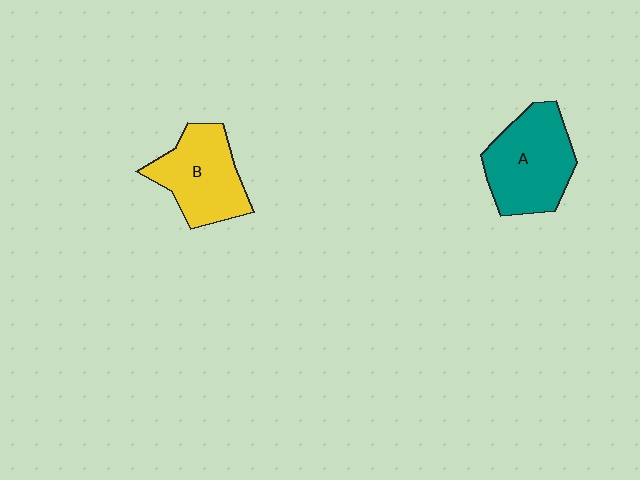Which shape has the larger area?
Shape A (teal).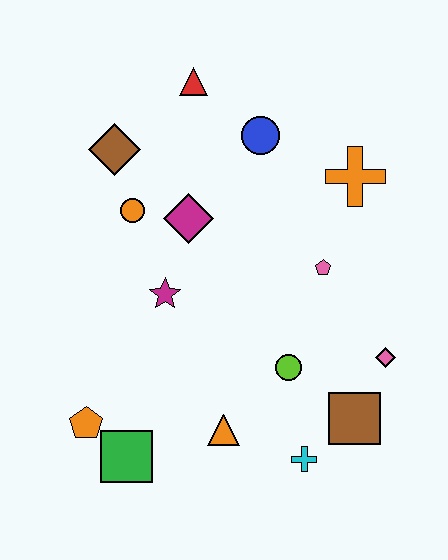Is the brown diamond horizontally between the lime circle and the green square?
No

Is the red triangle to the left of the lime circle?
Yes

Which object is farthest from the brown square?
The red triangle is farthest from the brown square.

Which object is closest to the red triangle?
The blue circle is closest to the red triangle.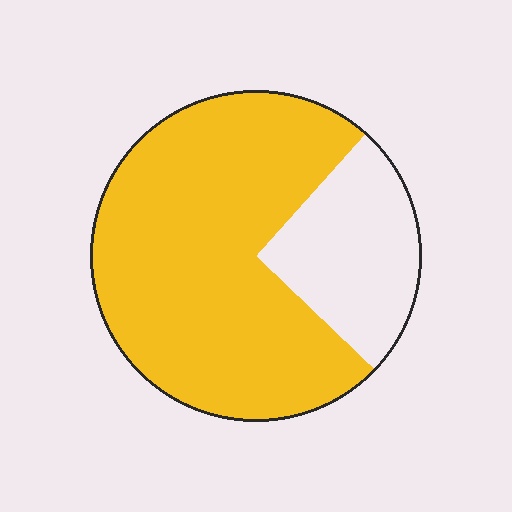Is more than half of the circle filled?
Yes.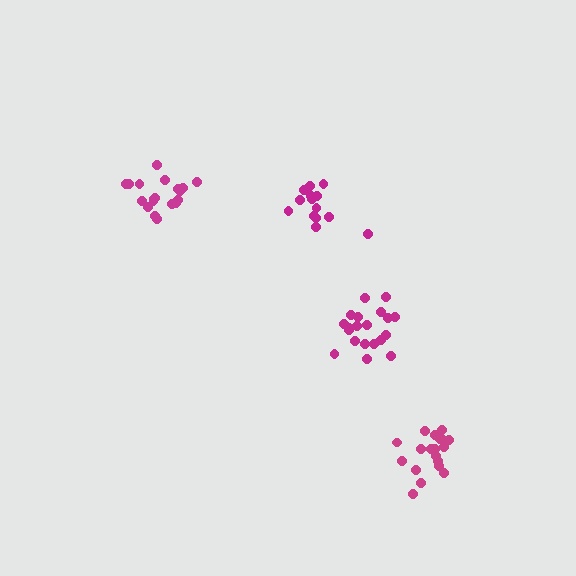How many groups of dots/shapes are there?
There are 4 groups.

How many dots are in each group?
Group 1: 20 dots, Group 2: 20 dots, Group 3: 15 dots, Group 4: 19 dots (74 total).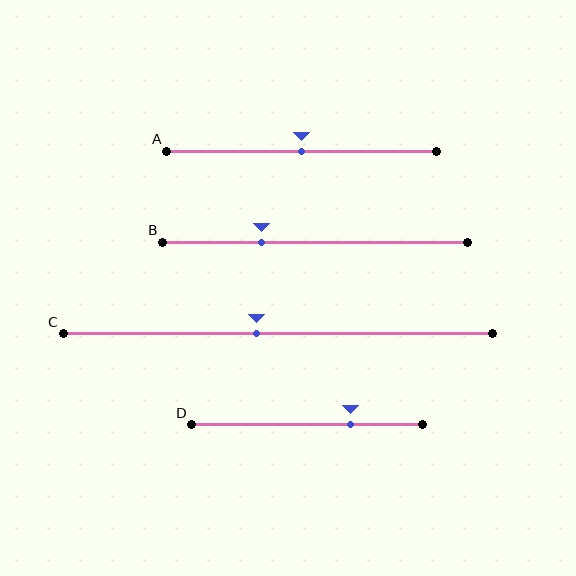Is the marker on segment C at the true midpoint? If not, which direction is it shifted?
No, the marker on segment C is shifted to the left by about 5% of the segment length.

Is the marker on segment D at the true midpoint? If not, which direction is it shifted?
No, the marker on segment D is shifted to the right by about 19% of the segment length.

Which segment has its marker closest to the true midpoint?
Segment A has its marker closest to the true midpoint.